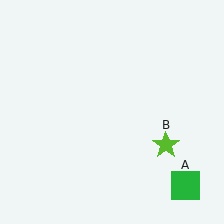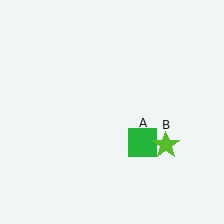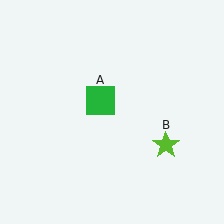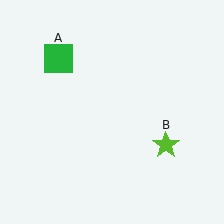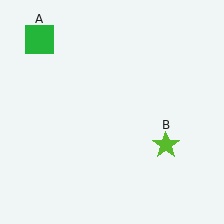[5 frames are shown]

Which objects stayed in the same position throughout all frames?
Lime star (object B) remained stationary.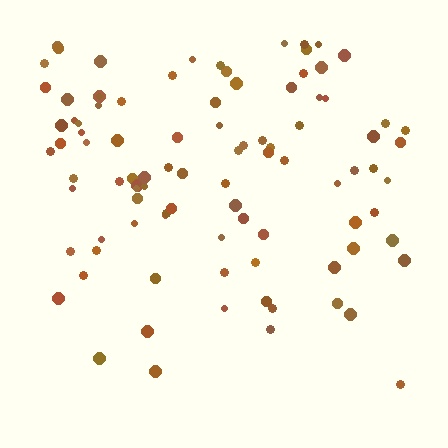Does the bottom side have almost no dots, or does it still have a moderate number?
Still a moderate number, just noticeably fewer than the top.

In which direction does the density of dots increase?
From bottom to top, with the top side densest.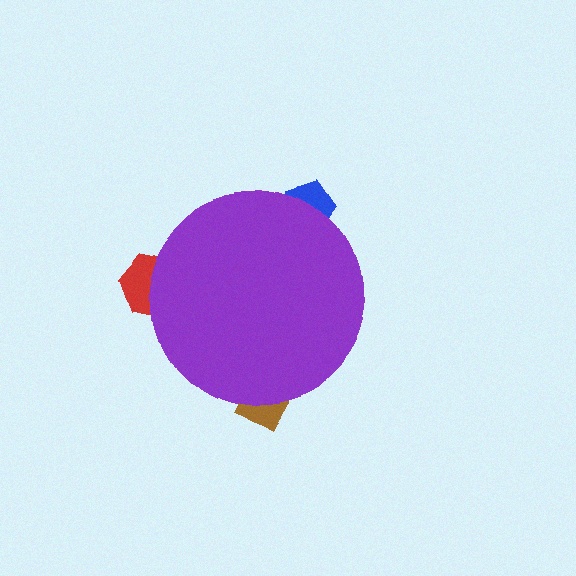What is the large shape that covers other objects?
A purple circle.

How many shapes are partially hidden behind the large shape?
3 shapes are partially hidden.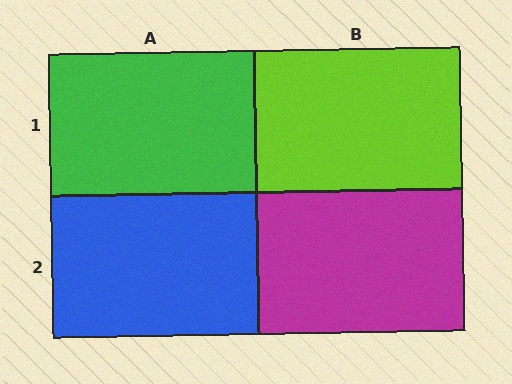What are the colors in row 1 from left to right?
Green, lime.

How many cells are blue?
1 cell is blue.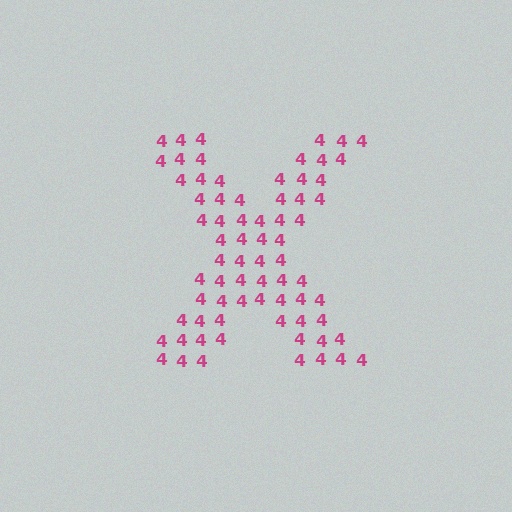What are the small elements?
The small elements are digit 4's.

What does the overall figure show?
The overall figure shows the letter X.